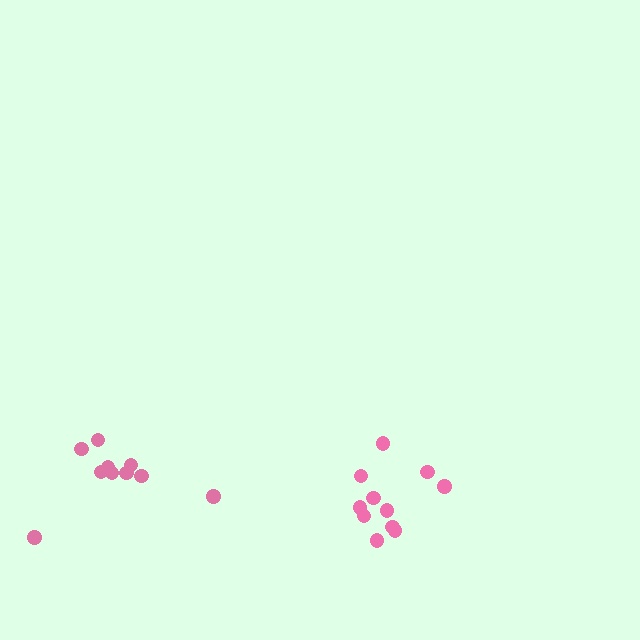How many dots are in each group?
Group 1: 10 dots, Group 2: 11 dots (21 total).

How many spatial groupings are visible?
There are 2 spatial groupings.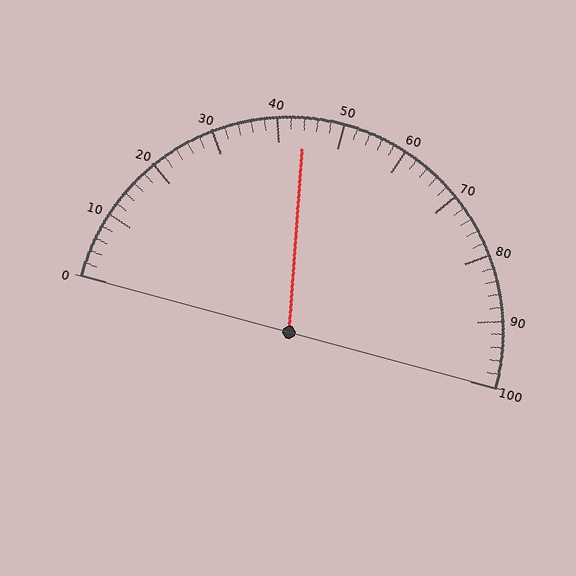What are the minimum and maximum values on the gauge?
The gauge ranges from 0 to 100.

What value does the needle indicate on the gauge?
The needle indicates approximately 44.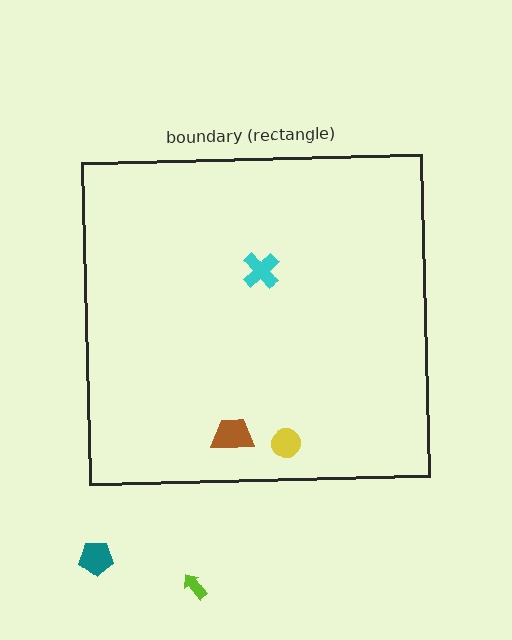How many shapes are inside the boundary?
3 inside, 2 outside.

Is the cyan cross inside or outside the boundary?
Inside.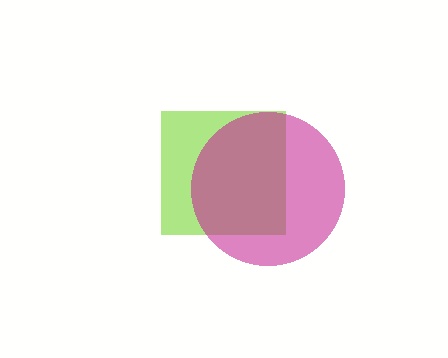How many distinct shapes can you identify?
There are 2 distinct shapes: a lime square, a magenta circle.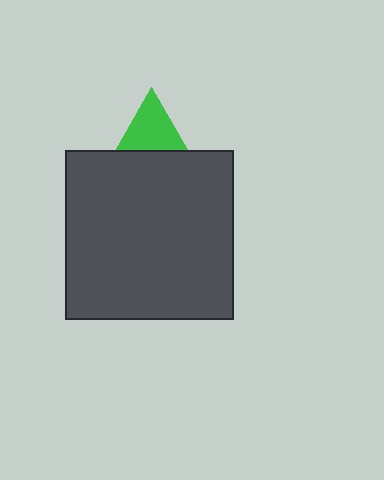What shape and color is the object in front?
The object in front is a dark gray square.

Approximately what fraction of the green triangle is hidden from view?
Roughly 63% of the green triangle is hidden behind the dark gray square.